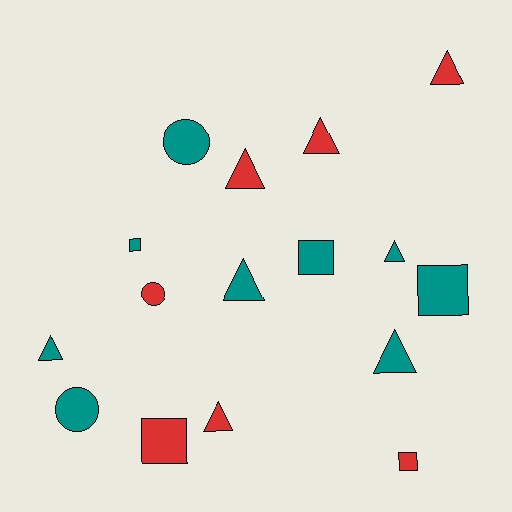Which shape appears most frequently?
Triangle, with 8 objects.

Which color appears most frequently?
Teal, with 9 objects.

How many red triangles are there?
There are 4 red triangles.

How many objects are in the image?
There are 16 objects.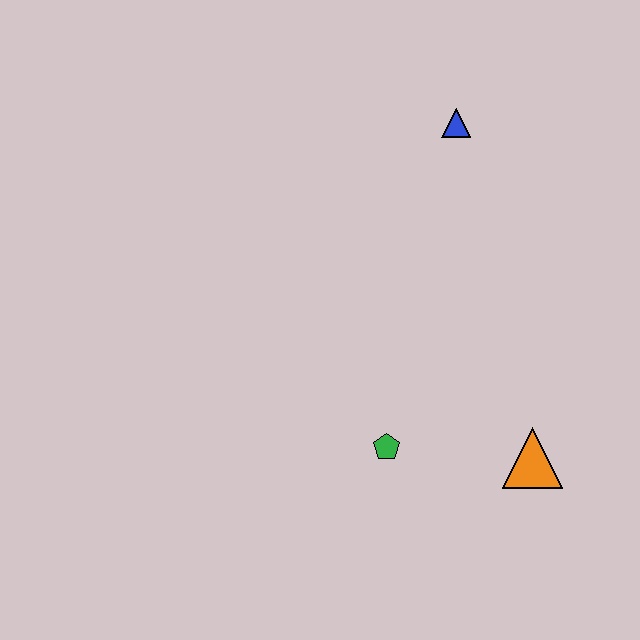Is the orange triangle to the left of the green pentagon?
No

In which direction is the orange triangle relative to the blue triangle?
The orange triangle is below the blue triangle.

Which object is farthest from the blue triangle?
The orange triangle is farthest from the blue triangle.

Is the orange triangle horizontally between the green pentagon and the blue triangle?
No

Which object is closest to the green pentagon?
The orange triangle is closest to the green pentagon.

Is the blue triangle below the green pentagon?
No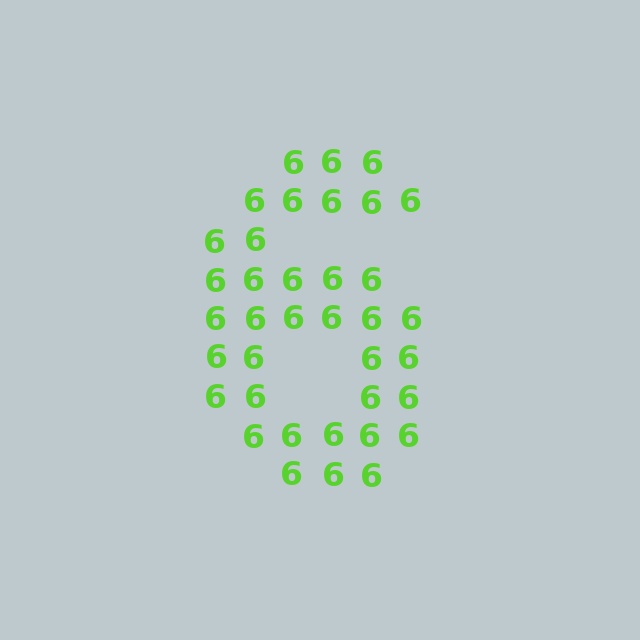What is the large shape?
The large shape is the digit 6.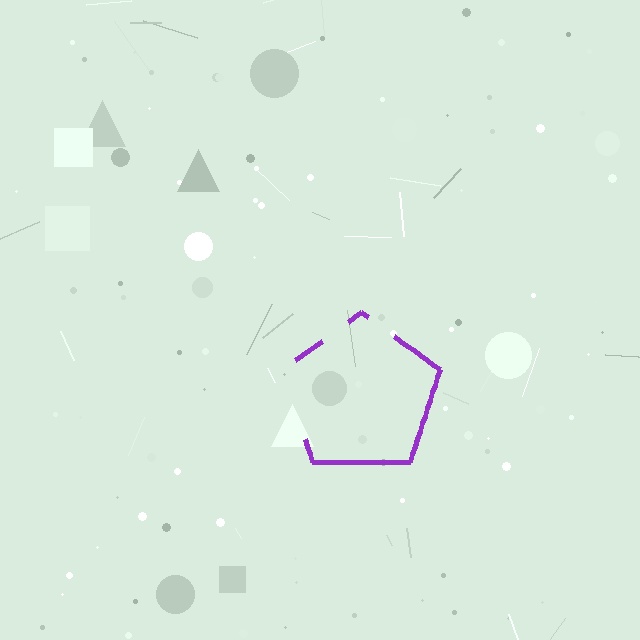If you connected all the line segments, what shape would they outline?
They would outline a pentagon.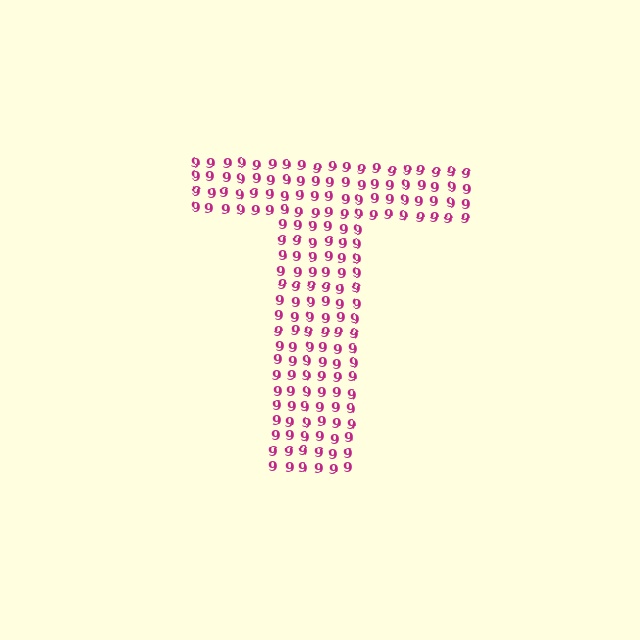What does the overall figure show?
The overall figure shows the letter T.